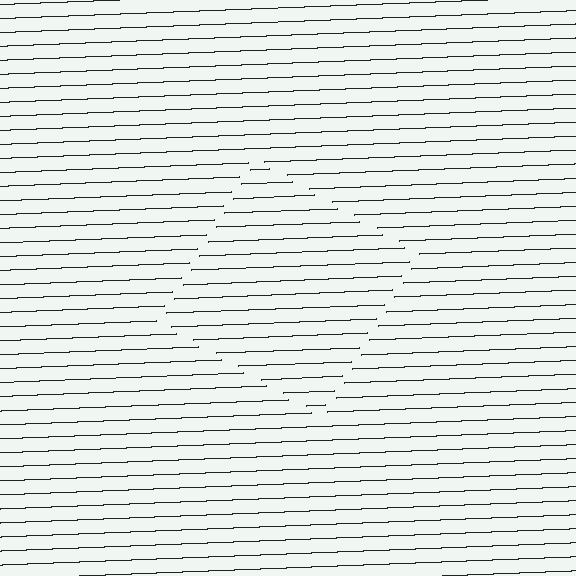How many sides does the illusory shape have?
4 sides — the line-ends trace a square.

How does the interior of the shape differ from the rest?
The interior of the shape contains the same grating, shifted by half a period — the contour is defined by the phase discontinuity where line-ends from the inner and outer gratings abut.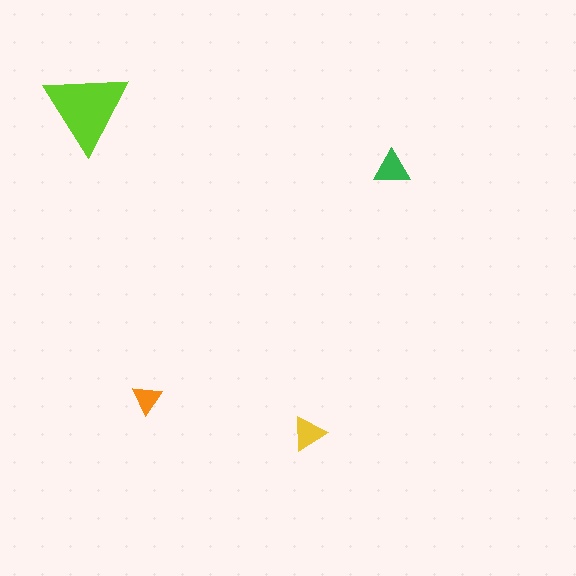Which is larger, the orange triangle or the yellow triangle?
The yellow one.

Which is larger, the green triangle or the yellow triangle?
The green one.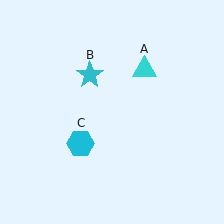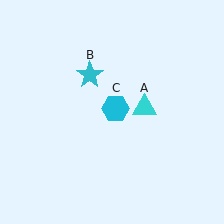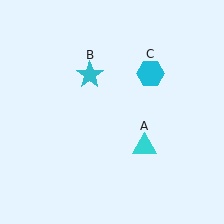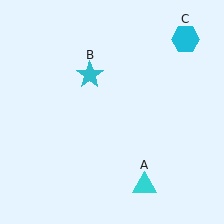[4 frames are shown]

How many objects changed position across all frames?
2 objects changed position: cyan triangle (object A), cyan hexagon (object C).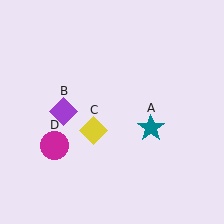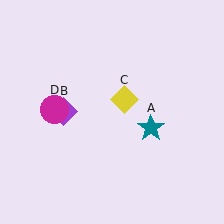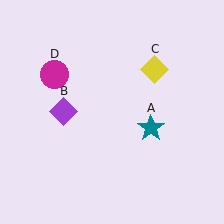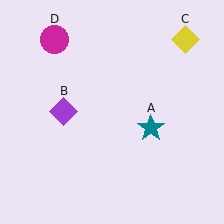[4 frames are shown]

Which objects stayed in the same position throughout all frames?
Teal star (object A) and purple diamond (object B) remained stationary.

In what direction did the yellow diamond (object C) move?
The yellow diamond (object C) moved up and to the right.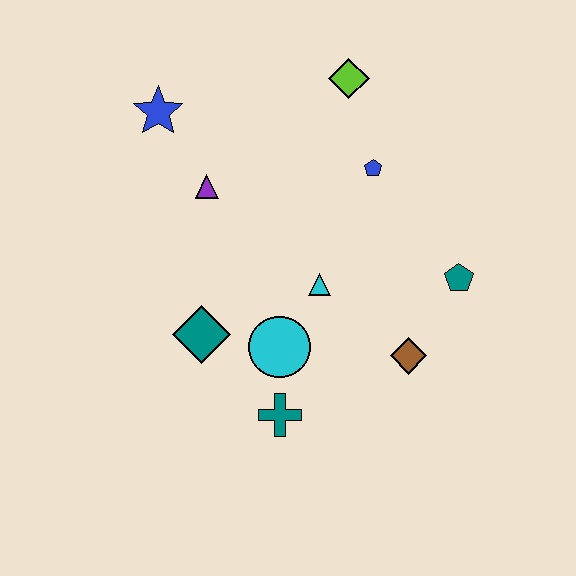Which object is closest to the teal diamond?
The cyan circle is closest to the teal diamond.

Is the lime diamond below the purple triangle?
No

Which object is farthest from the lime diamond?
The teal cross is farthest from the lime diamond.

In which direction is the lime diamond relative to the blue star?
The lime diamond is to the right of the blue star.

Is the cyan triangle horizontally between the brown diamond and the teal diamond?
Yes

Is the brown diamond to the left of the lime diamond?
No